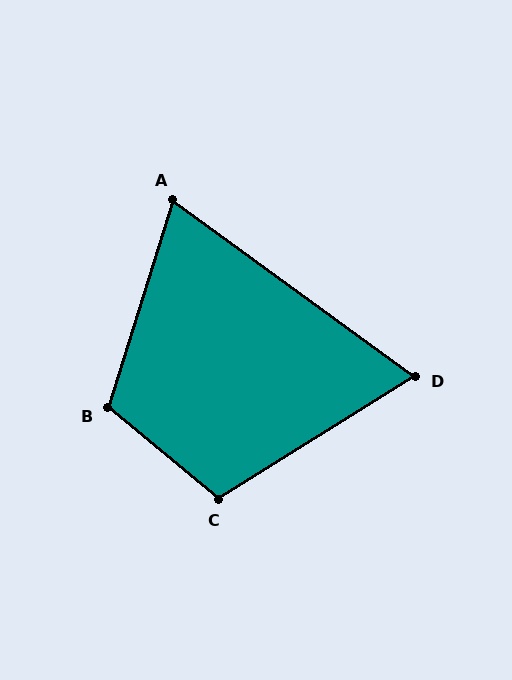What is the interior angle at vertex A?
Approximately 71 degrees (acute).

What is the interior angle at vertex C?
Approximately 109 degrees (obtuse).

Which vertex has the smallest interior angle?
D, at approximately 68 degrees.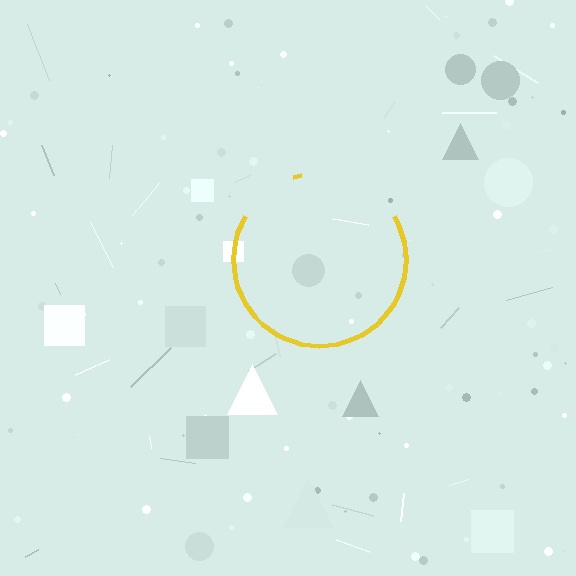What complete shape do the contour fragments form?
The contour fragments form a circle.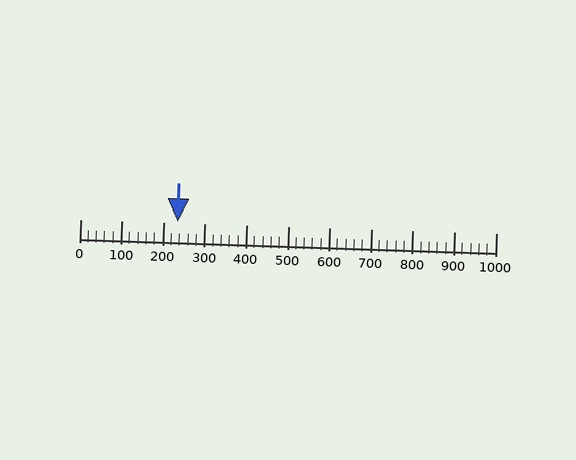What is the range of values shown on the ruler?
The ruler shows values from 0 to 1000.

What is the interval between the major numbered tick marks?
The major tick marks are spaced 100 units apart.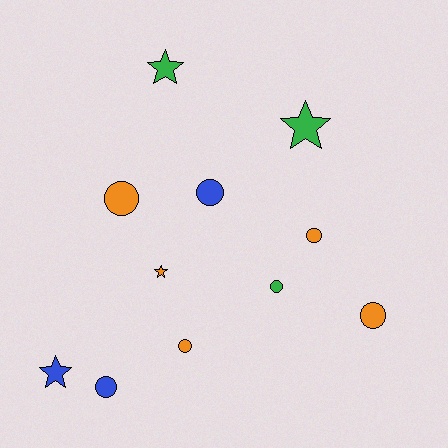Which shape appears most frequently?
Circle, with 7 objects.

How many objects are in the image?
There are 11 objects.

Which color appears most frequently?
Orange, with 5 objects.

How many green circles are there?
There is 1 green circle.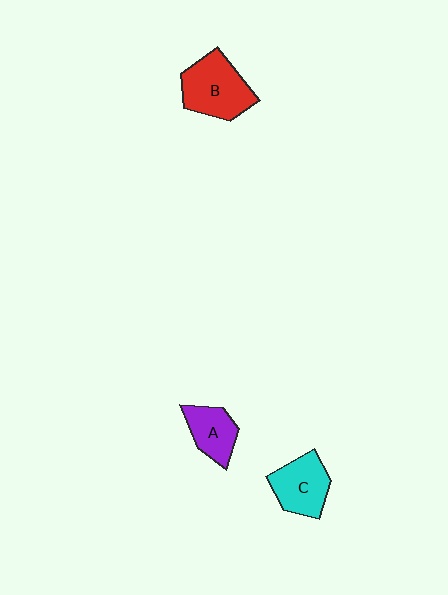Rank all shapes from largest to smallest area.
From largest to smallest: B (red), C (cyan), A (purple).